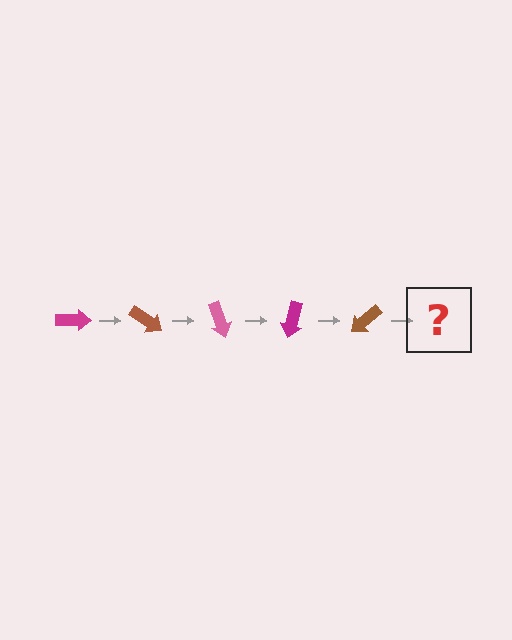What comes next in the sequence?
The next element should be a pink arrow, rotated 175 degrees from the start.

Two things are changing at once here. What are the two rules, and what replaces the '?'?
The two rules are that it rotates 35 degrees each step and the color cycles through magenta, brown, and pink. The '?' should be a pink arrow, rotated 175 degrees from the start.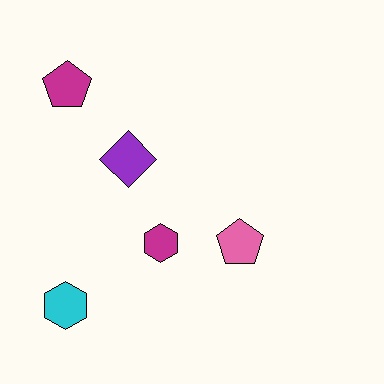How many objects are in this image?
There are 5 objects.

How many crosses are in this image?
There are no crosses.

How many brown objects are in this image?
There are no brown objects.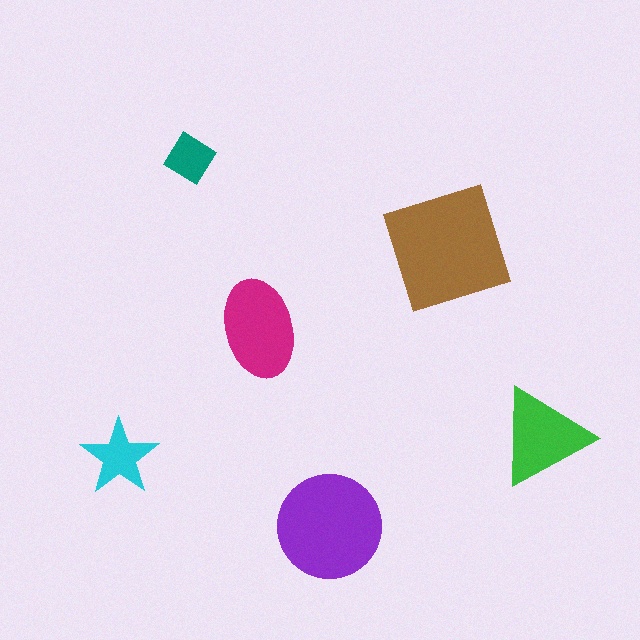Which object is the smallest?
The teal diamond.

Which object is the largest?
The brown square.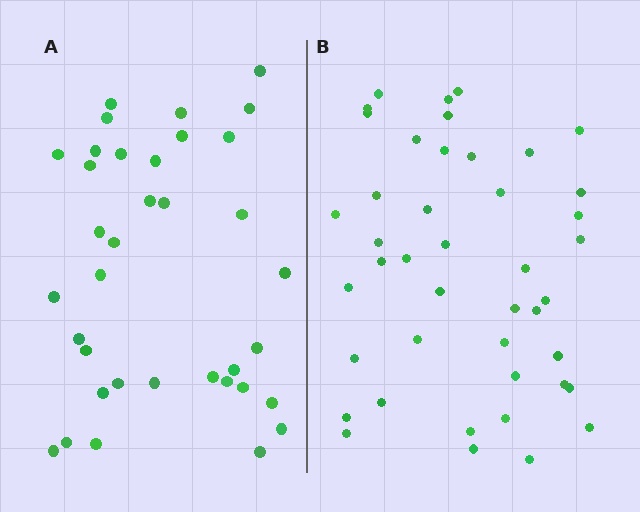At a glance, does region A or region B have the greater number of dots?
Region B (the right region) has more dots.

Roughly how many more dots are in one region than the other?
Region B has roughly 8 or so more dots than region A.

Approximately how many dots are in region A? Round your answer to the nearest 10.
About 40 dots. (The exact count is 36, which rounds to 40.)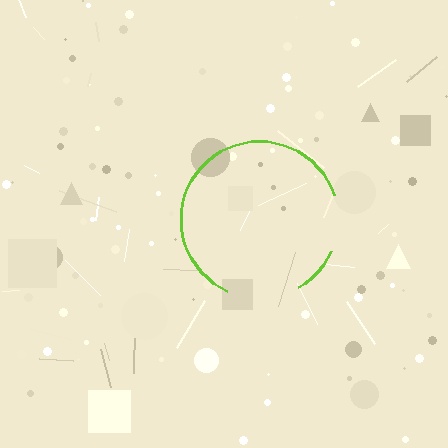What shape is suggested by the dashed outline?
The dashed outline suggests a circle.